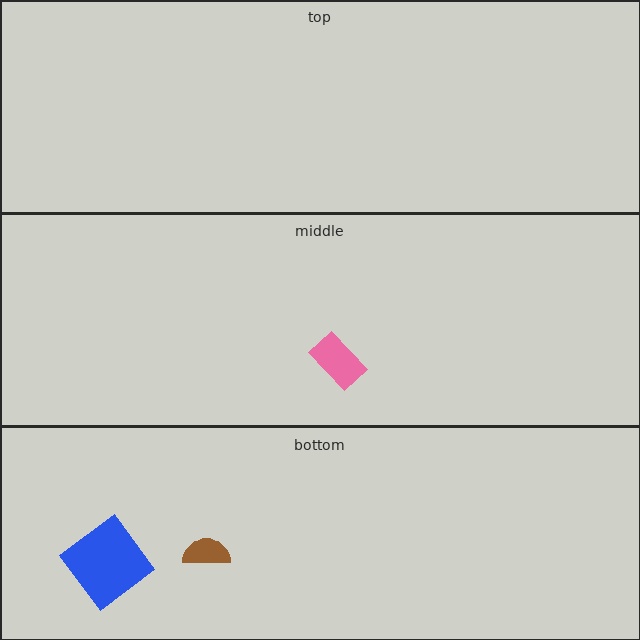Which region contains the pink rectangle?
The middle region.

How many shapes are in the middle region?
1.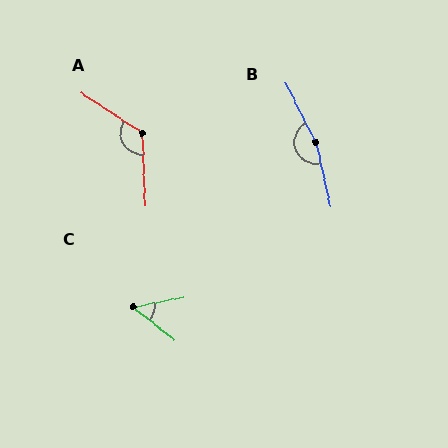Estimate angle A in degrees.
Approximately 126 degrees.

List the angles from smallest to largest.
C (49°), A (126°), B (167°).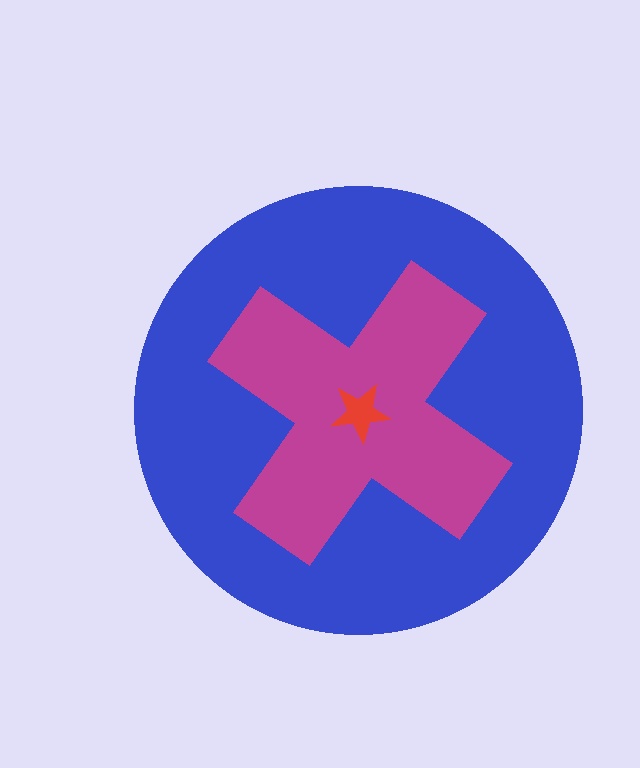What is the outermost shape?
The blue circle.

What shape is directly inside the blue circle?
The magenta cross.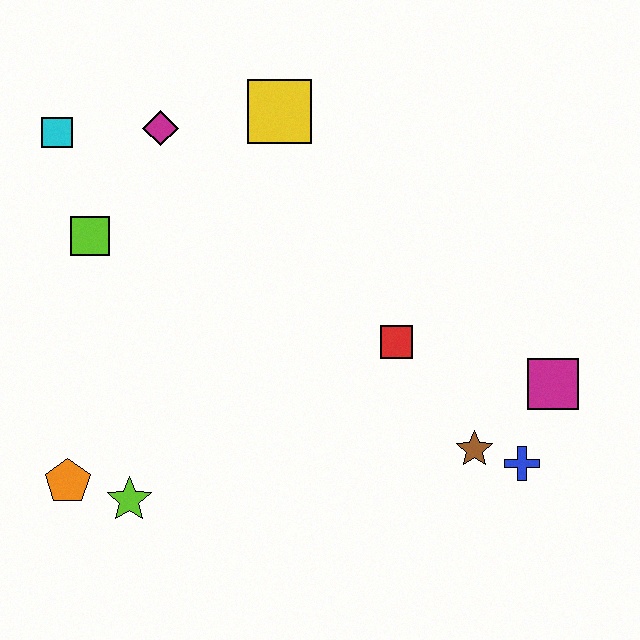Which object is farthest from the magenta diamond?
The blue cross is farthest from the magenta diamond.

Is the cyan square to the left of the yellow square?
Yes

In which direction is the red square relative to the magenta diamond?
The red square is to the right of the magenta diamond.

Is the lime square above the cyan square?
No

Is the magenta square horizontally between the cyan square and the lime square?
No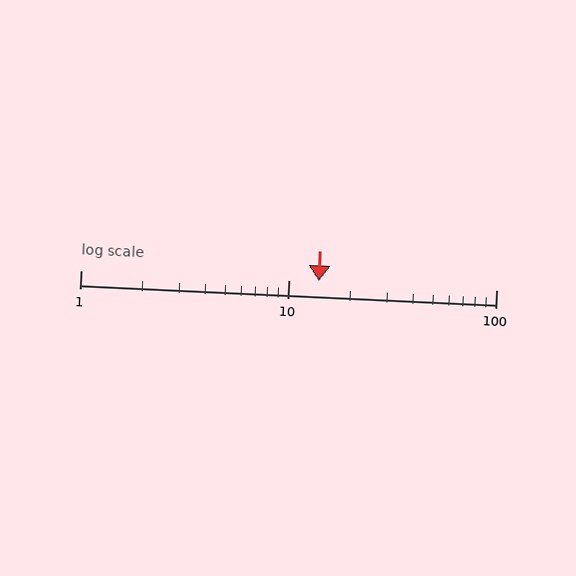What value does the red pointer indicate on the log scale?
The pointer indicates approximately 14.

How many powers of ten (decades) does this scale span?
The scale spans 2 decades, from 1 to 100.